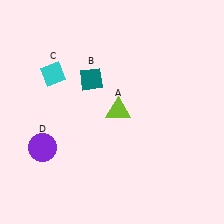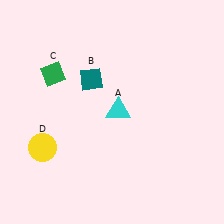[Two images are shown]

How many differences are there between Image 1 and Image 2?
There are 3 differences between the two images.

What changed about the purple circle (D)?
In Image 1, D is purple. In Image 2, it changed to yellow.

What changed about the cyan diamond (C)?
In Image 1, C is cyan. In Image 2, it changed to green.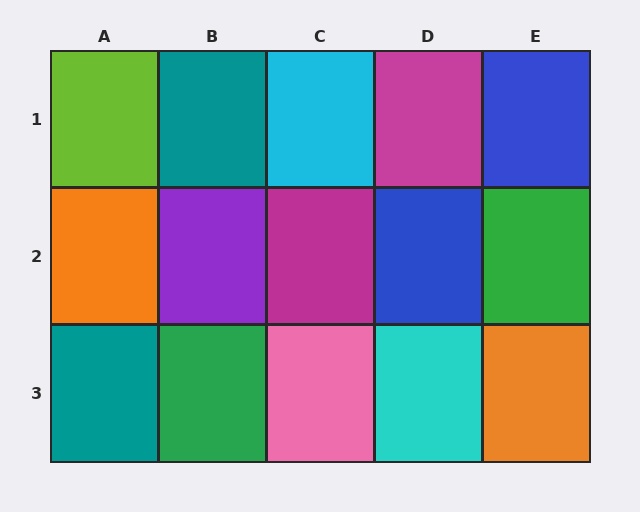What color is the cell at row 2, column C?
Magenta.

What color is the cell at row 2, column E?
Green.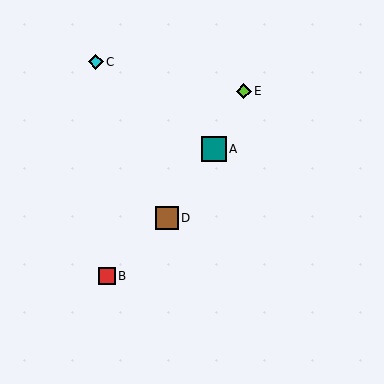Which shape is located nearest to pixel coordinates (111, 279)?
The red square (labeled B) at (107, 276) is nearest to that location.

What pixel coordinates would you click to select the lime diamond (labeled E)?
Click at (244, 91) to select the lime diamond E.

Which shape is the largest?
The teal square (labeled A) is the largest.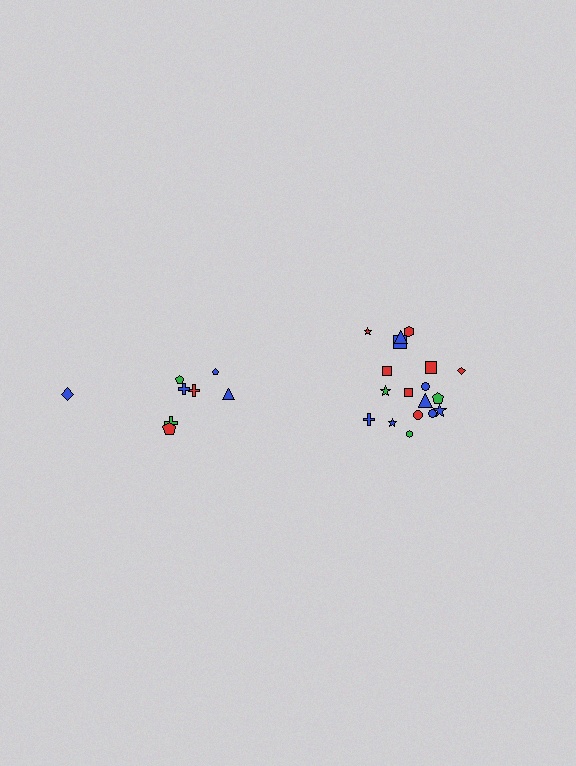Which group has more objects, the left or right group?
The right group.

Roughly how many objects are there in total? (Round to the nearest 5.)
Roughly 25 objects in total.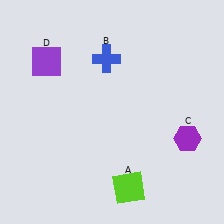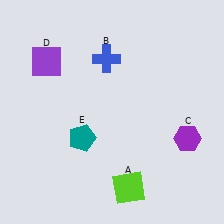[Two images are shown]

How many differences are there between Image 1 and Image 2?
There is 1 difference between the two images.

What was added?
A teal pentagon (E) was added in Image 2.